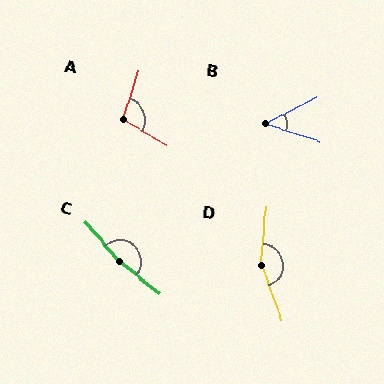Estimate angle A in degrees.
Approximately 103 degrees.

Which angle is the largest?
C, at approximately 170 degrees.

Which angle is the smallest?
B, at approximately 45 degrees.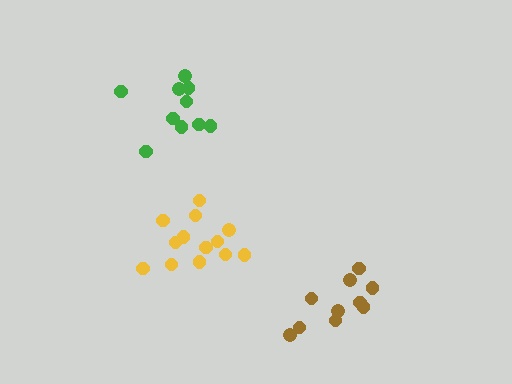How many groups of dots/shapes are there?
There are 3 groups.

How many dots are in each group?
Group 1: 10 dots, Group 2: 10 dots, Group 3: 13 dots (33 total).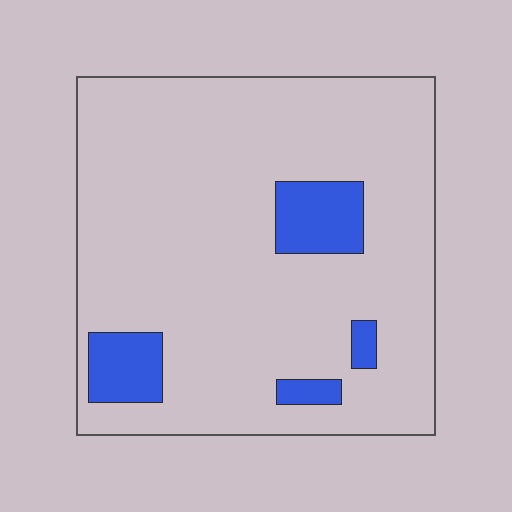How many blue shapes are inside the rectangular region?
4.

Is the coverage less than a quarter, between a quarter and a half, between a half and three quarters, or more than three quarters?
Less than a quarter.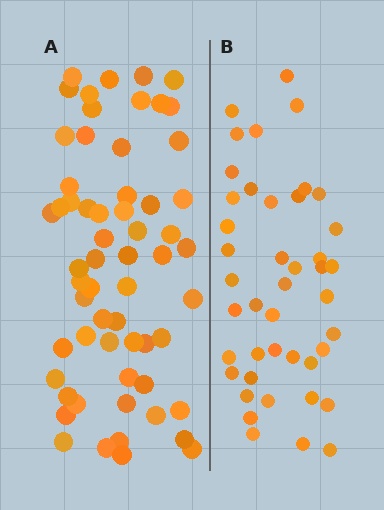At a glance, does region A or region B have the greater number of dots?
Region A (the left region) has more dots.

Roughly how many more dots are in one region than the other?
Region A has approximately 15 more dots than region B.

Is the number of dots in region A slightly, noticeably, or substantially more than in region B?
Region A has noticeably more, but not dramatically so. The ratio is roughly 1.4 to 1.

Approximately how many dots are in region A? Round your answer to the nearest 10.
About 60 dots.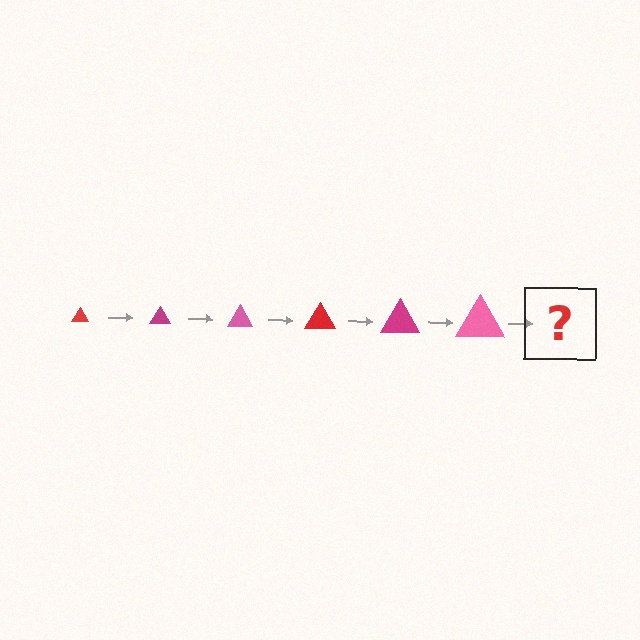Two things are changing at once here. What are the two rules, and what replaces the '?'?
The two rules are that the triangle grows larger each step and the color cycles through red, magenta, and pink. The '?' should be a red triangle, larger than the previous one.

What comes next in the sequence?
The next element should be a red triangle, larger than the previous one.